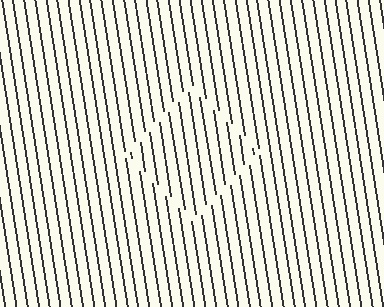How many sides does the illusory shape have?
4 sides — the line-ends trace a square.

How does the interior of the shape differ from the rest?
The interior of the shape contains the same grating, shifted by half a period — the contour is defined by the phase discontinuity where line-ends from the inner and outer gratings abut.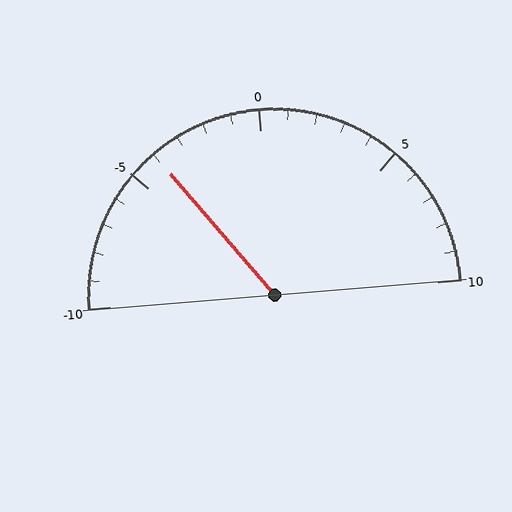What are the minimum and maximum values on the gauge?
The gauge ranges from -10 to 10.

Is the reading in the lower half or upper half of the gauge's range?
The reading is in the lower half of the range (-10 to 10).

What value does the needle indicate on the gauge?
The needle indicates approximately -4.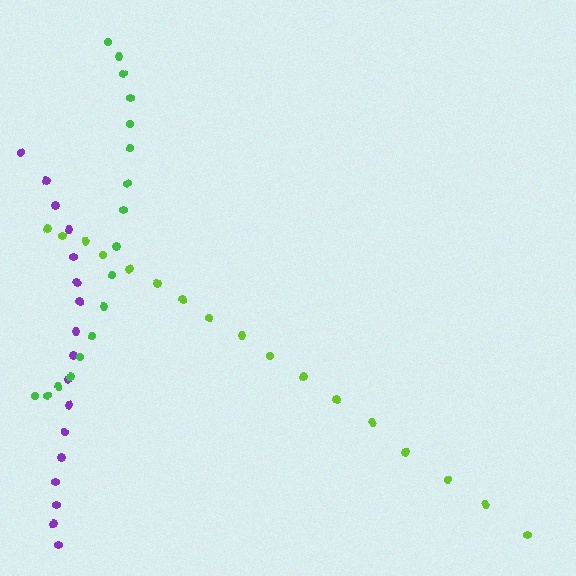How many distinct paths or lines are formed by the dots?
There are 3 distinct paths.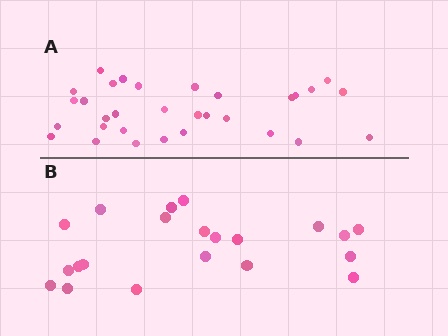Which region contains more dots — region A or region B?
Region A (the top region) has more dots.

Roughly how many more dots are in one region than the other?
Region A has roughly 10 or so more dots than region B.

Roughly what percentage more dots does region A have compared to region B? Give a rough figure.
About 50% more.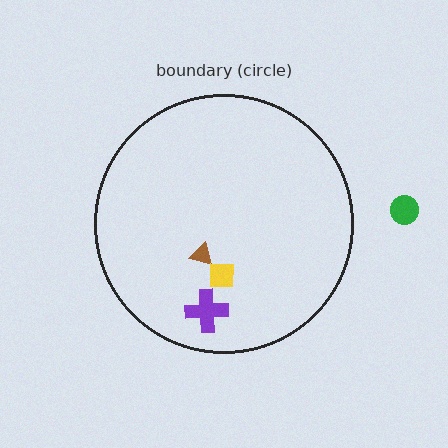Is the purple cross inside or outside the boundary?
Inside.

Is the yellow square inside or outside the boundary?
Inside.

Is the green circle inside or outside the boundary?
Outside.